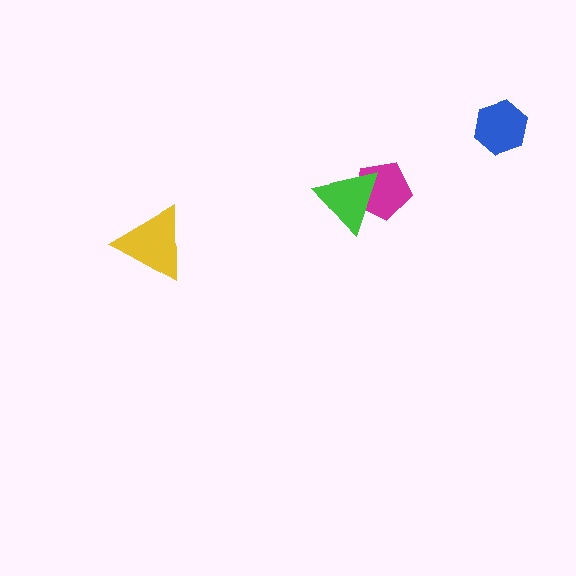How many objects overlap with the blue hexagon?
0 objects overlap with the blue hexagon.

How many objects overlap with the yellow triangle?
0 objects overlap with the yellow triangle.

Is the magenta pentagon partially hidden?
Yes, it is partially covered by another shape.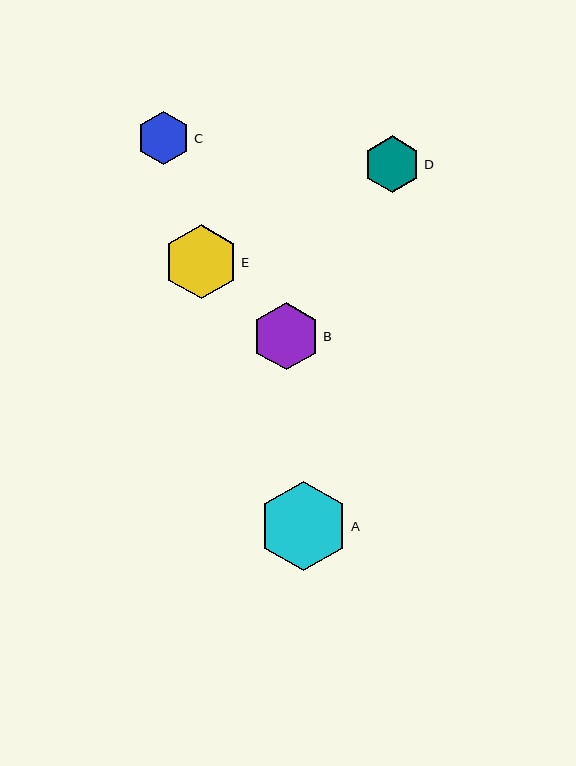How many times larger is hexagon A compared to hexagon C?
Hexagon A is approximately 1.7 times the size of hexagon C.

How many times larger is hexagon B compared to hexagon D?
Hexagon B is approximately 1.2 times the size of hexagon D.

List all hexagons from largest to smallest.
From largest to smallest: A, E, B, D, C.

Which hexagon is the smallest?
Hexagon C is the smallest with a size of approximately 54 pixels.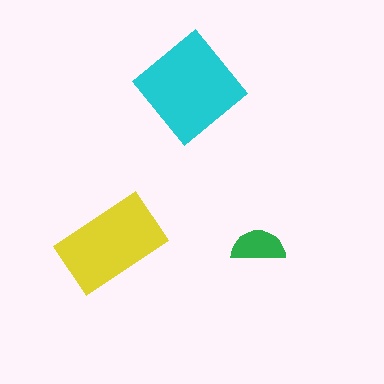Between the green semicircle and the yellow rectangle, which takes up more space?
The yellow rectangle.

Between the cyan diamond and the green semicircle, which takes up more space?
The cyan diamond.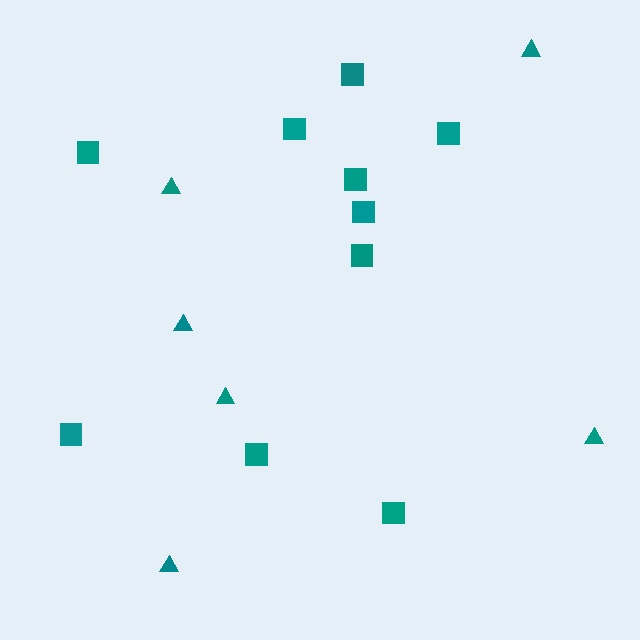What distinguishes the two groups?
There are 2 groups: one group of triangles (6) and one group of squares (10).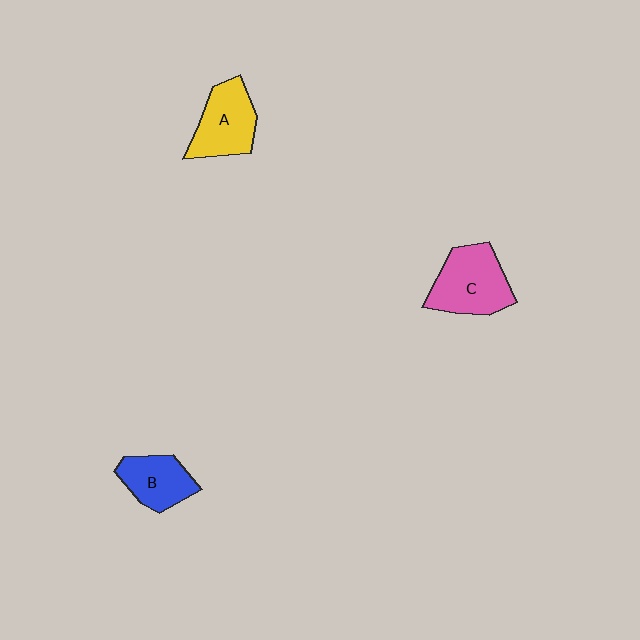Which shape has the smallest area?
Shape B (blue).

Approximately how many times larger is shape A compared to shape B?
Approximately 1.2 times.